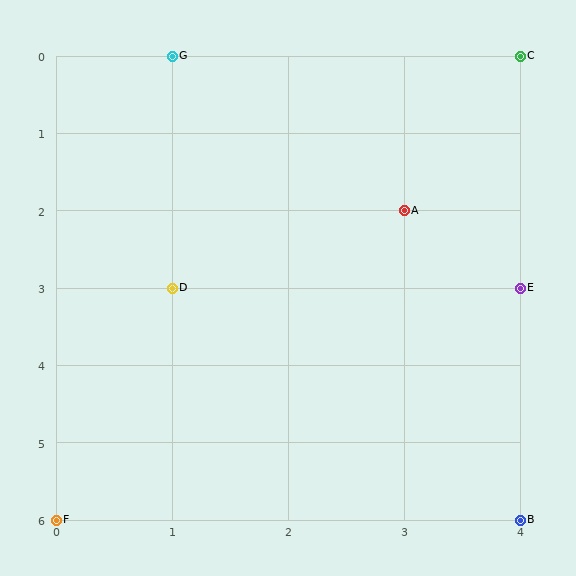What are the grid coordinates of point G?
Point G is at grid coordinates (1, 0).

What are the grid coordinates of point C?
Point C is at grid coordinates (4, 0).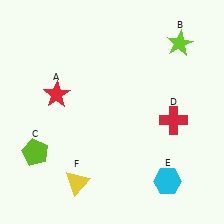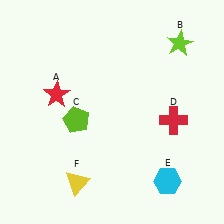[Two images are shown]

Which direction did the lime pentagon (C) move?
The lime pentagon (C) moved right.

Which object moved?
The lime pentagon (C) moved right.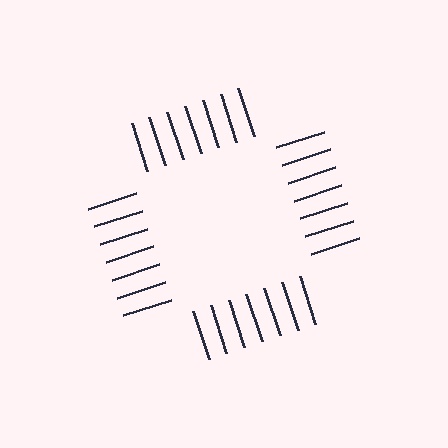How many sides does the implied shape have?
4 sides — the line-ends trace a square.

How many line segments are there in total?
28 — 7 along each of the 4 edges.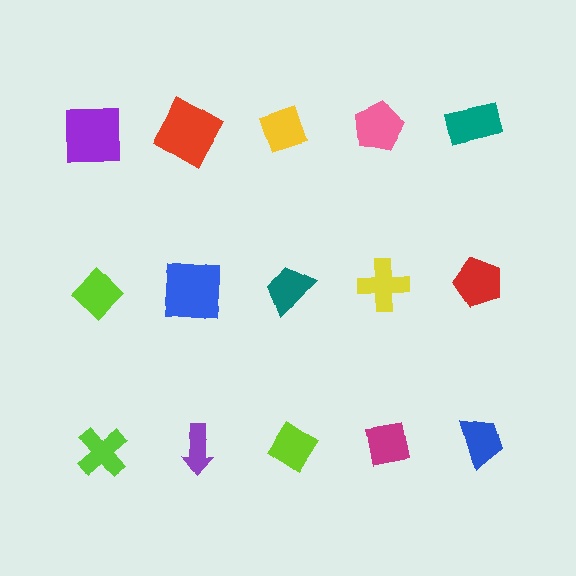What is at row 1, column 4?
A pink pentagon.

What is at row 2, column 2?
A blue square.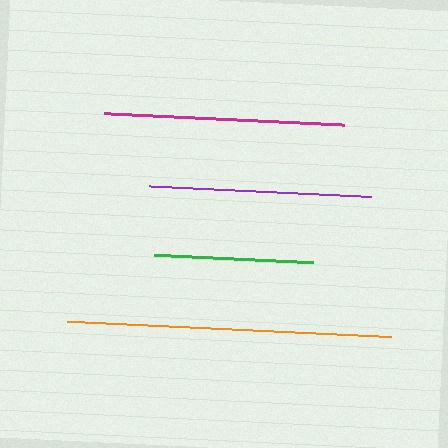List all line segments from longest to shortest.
From longest to shortest: orange, magenta, purple, green.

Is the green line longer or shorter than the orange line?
The orange line is longer than the green line.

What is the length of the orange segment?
The orange segment is approximately 324 pixels long.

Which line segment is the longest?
The orange line is the longest at approximately 324 pixels.